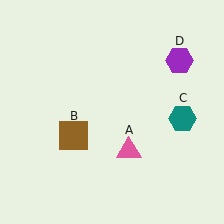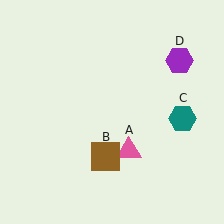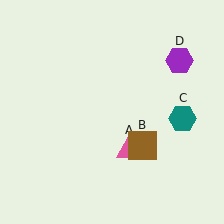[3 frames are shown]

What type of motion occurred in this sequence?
The brown square (object B) rotated counterclockwise around the center of the scene.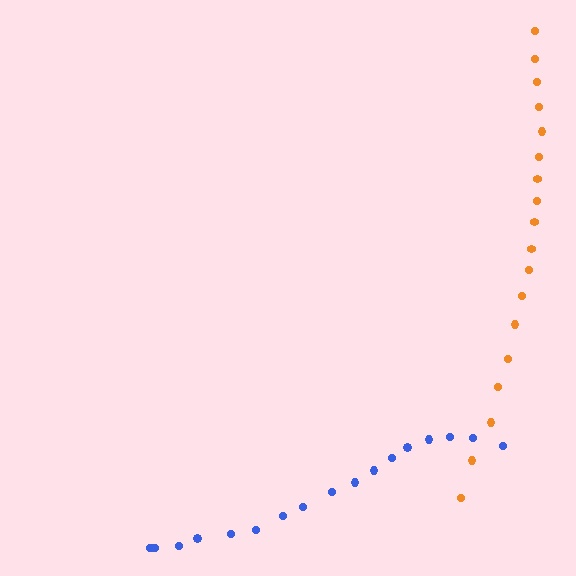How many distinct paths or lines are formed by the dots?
There are 2 distinct paths.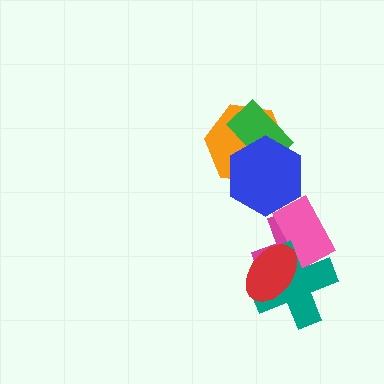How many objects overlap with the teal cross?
3 objects overlap with the teal cross.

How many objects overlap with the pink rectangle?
3 objects overlap with the pink rectangle.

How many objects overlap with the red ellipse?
3 objects overlap with the red ellipse.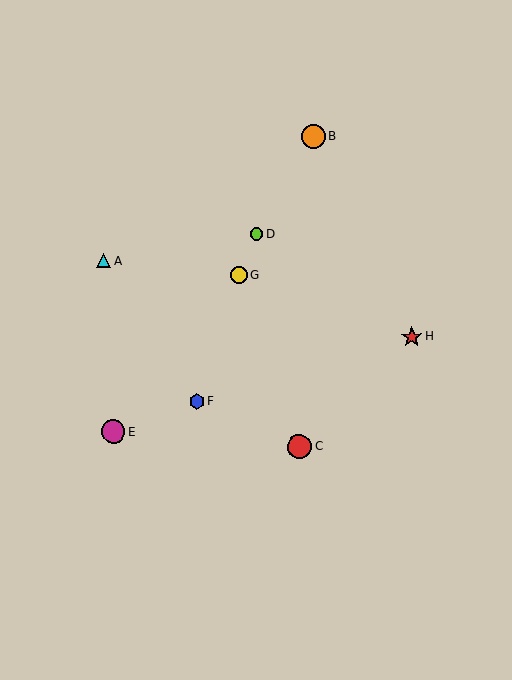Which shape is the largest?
The red circle (labeled C) is the largest.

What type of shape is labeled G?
Shape G is a yellow circle.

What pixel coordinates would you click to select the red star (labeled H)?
Click at (412, 337) to select the red star H.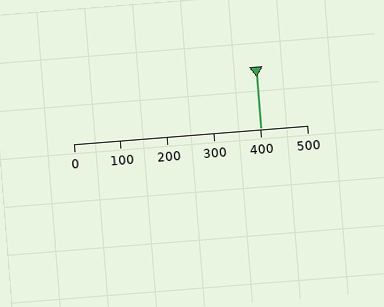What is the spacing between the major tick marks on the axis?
The major ticks are spaced 100 apart.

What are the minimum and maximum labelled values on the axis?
The axis runs from 0 to 500.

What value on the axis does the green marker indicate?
The marker indicates approximately 400.